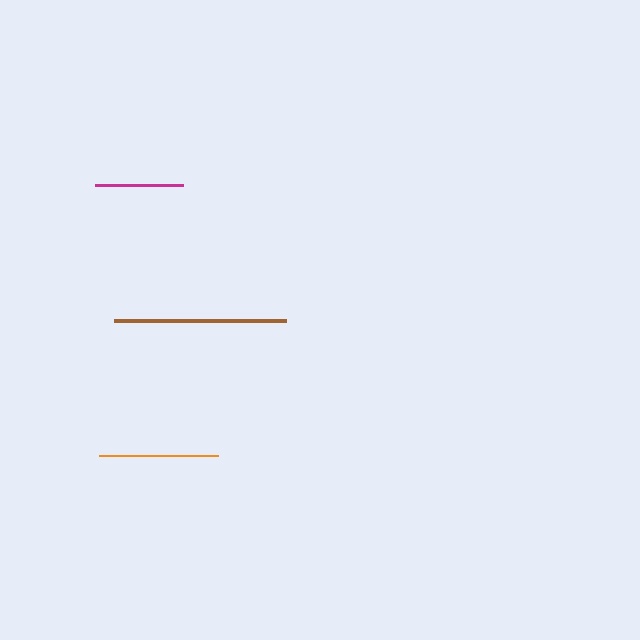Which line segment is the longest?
The brown line is the longest at approximately 172 pixels.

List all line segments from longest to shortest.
From longest to shortest: brown, orange, magenta.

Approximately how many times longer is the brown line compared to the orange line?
The brown line is approximately 1.5 times the length of the orange line.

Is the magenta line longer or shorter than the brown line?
The brown line is longer than the magenta line.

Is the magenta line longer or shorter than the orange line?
The orange line is longer than the magenta line.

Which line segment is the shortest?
The magenta line is the shortest at approximately 88 pixels.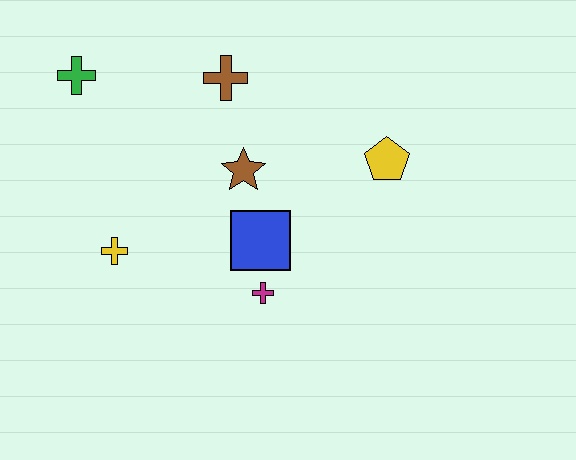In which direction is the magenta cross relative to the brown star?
The magenta cross is below the brown star.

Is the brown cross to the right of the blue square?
No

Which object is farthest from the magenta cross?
The green cross is farthest from the magenta cross.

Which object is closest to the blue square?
The magenta cross is closest to the blue square.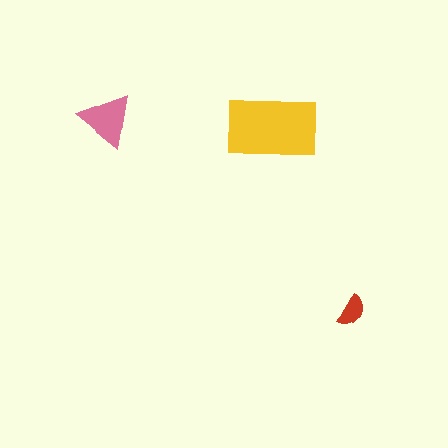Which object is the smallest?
The red semicircle.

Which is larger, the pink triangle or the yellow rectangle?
The yellow rectangle.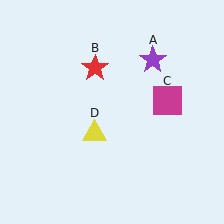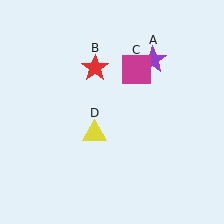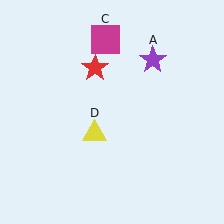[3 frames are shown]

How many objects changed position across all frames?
1 object changed position: magenta square (object C).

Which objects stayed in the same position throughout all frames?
Purple star (object A) and red star (object B) and yellow triangle (object D) remained stationary.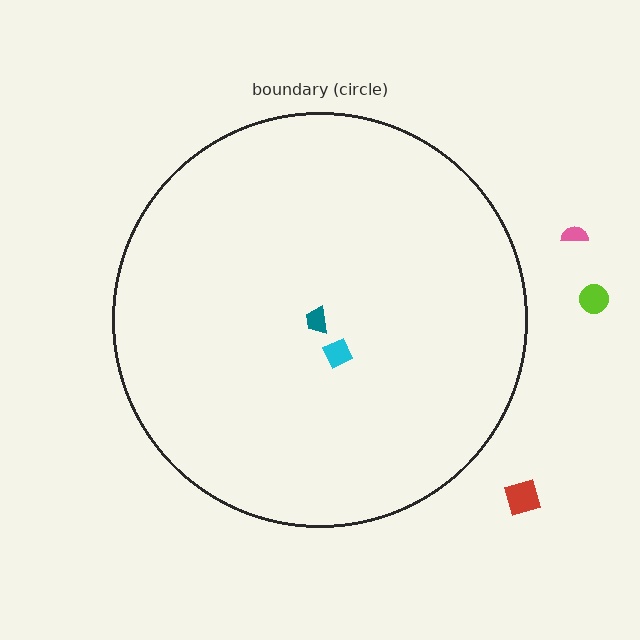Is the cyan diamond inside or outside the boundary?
Inside.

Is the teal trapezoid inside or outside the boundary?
Inside.